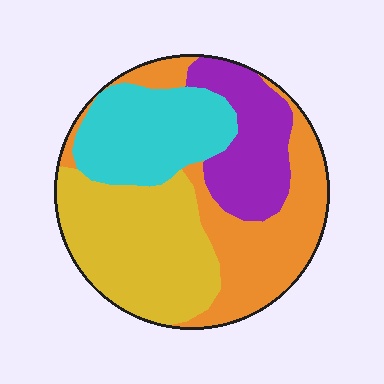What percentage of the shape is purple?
Purple takes up about one sixth (1/6) of the shape.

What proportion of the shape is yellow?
Yellow covers about 30% of the shape.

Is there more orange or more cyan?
Orange.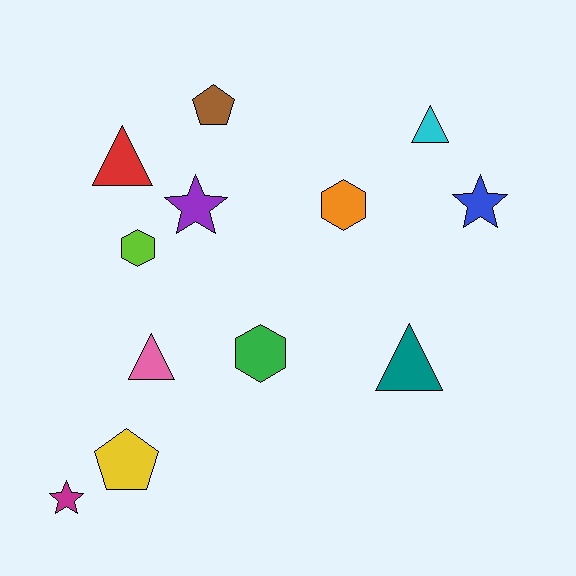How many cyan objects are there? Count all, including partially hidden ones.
There is 1 cyan object.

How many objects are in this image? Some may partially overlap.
There are 12 objects.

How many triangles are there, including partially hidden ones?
There are 4 triangles.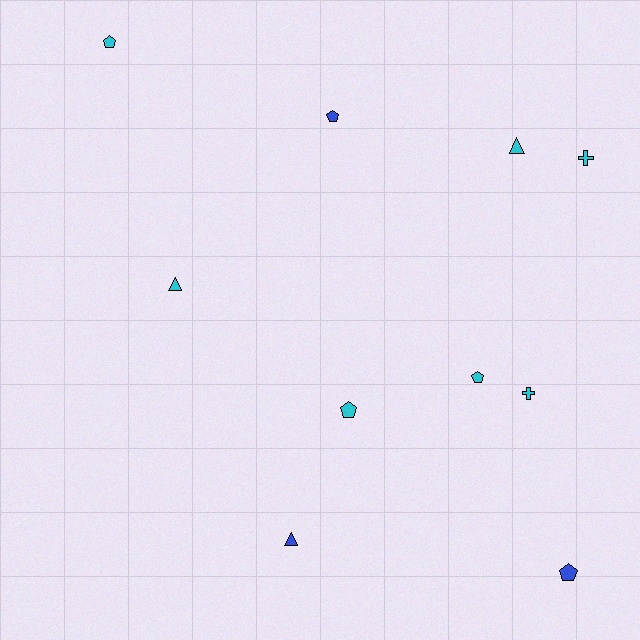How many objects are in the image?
There are 10 objects.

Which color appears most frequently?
Cyan, with 7 objects.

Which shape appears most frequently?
Pentagon, with 5 objects.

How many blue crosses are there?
There are no blue crosses.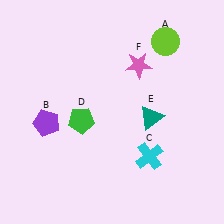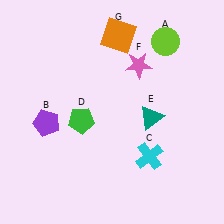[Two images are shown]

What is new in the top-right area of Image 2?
An orange square (G) was added in the top-right area of Image 2.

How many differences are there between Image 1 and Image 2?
There is 1 difference between the two images.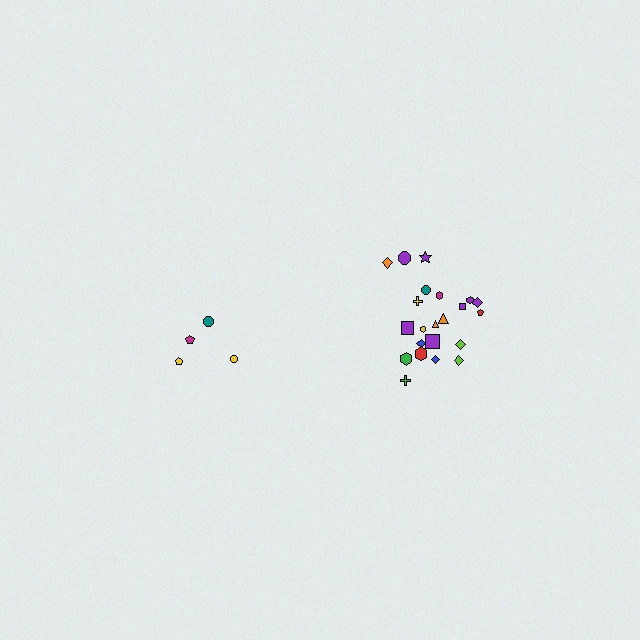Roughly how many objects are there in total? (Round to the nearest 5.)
Roughly 25 objects in total.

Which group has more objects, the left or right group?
The right group.